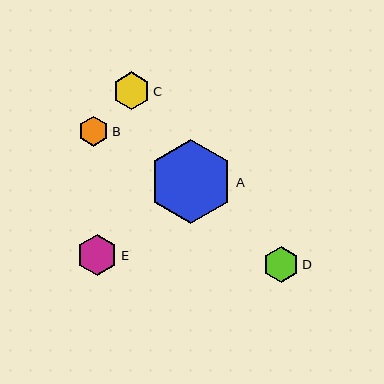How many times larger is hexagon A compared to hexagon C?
Hexagon A is approximately 2.2 times the size of hexagon C.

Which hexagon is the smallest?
Hexagon B is the smallest with a size of approximately 31 pixels.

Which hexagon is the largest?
Hexagon A is the largest with a size of approximately 84 pixels.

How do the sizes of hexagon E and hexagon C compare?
Hexagon E and hexagon C are approximately the same size.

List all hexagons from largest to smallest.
From largest to smallest: A, E, C, D, B.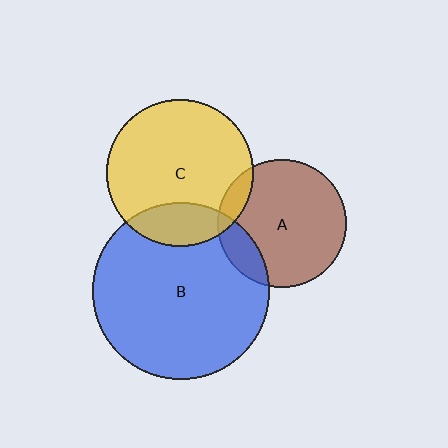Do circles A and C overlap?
Yes.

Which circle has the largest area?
Circle B (blue).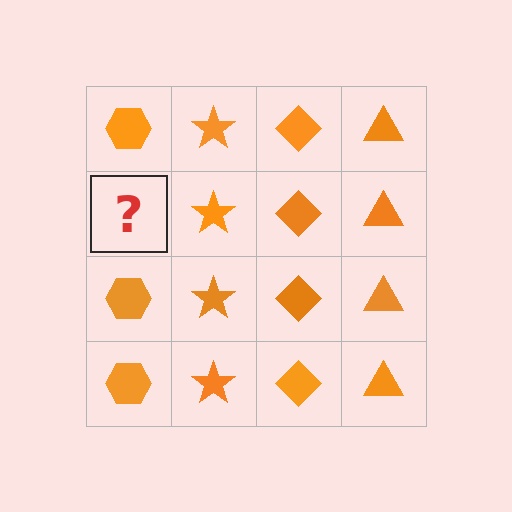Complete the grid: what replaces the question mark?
The question mark should be replaced with an orange hexagon.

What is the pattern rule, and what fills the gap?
The rule is that each column has a consistent shape. The gap should be filled with an orange hexagon.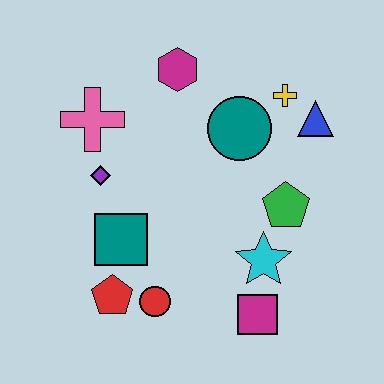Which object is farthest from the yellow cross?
The red pentagon is farthest from the yellow cross.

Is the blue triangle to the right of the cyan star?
Yes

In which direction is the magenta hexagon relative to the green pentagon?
The magenta hexagon is above the green pentagon.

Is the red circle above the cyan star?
No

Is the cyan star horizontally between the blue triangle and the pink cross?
Yes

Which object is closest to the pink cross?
The purple diamond is closest to the pink cross.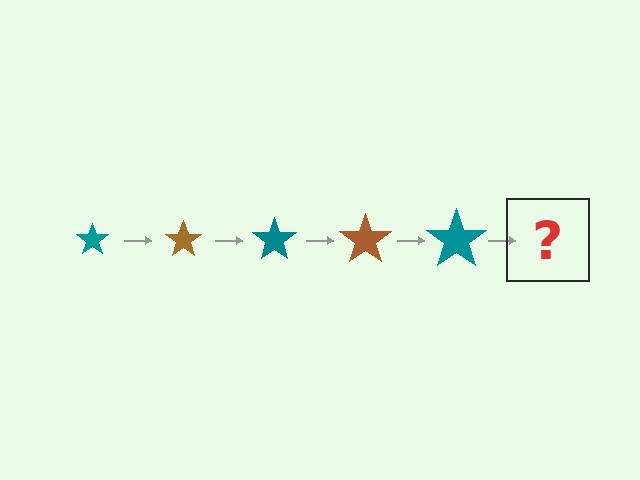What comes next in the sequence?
The next element should be a brown star, larger than the previous one.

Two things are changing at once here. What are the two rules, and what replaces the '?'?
The two rules are that the star grows larger each step and the color cycles through teal and brown. The '?' should be a brown star, larger than the previous one.